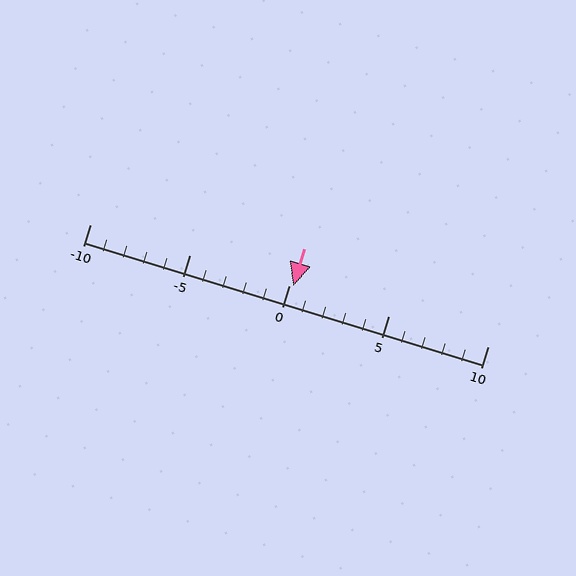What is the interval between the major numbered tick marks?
The major tick marks are spaced 5 units apart.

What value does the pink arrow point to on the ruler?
The pink arrow points to approximately 0.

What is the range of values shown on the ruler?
The ruler shows values from -10 to 10.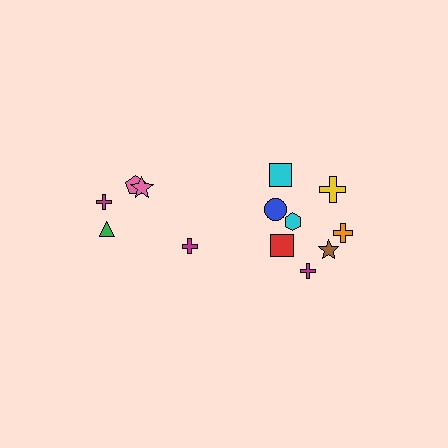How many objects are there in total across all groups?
There are 13 objects.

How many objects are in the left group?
There are 5 objects.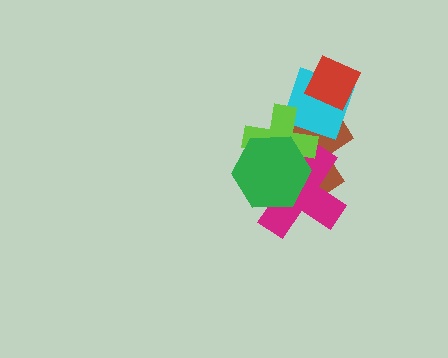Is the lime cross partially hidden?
Yes, it is partially covered by another shape.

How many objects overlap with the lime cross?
4 objects overlap with the lime cross.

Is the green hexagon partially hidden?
No, no other shape covers it.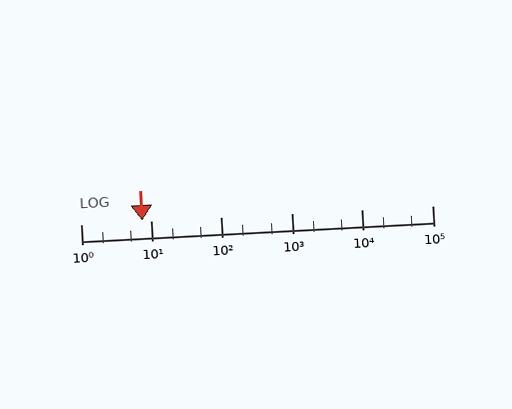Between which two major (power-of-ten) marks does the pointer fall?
The pointer is between 1 and 10.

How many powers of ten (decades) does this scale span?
The scale spans 5 decades, from 1 to 100000.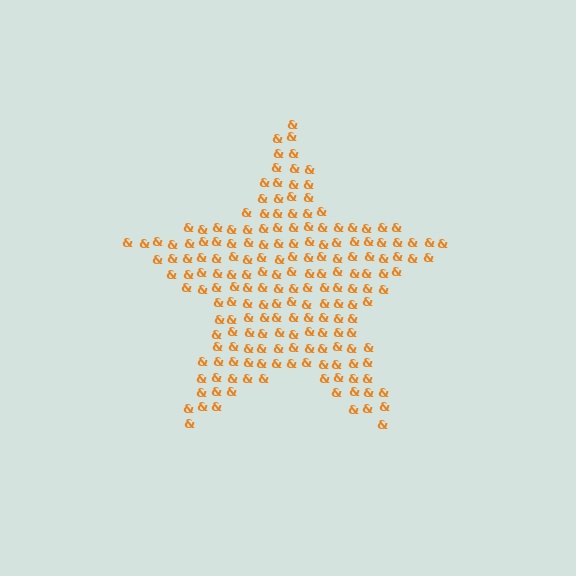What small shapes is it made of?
It is made of small ampersands.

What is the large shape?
The large shape is a star.